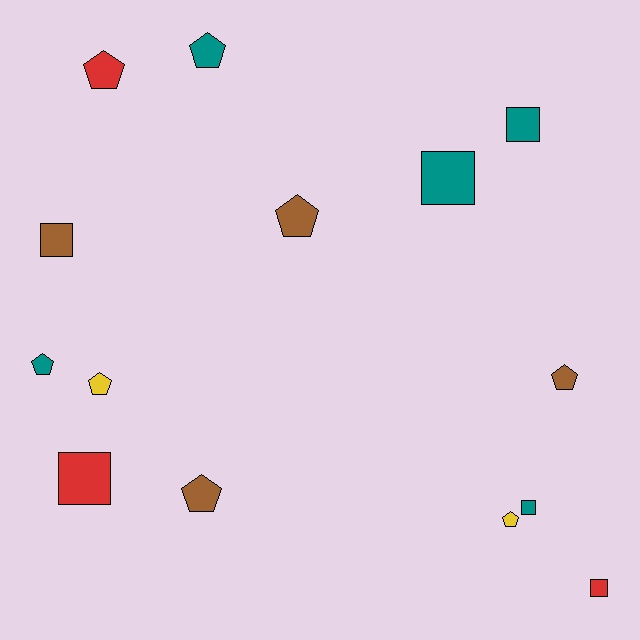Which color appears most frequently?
Teal, with 5 objects.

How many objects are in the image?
There are 14 objects.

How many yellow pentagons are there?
There are 2 yellow pentagons.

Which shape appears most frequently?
Pentagon, with 8 objects.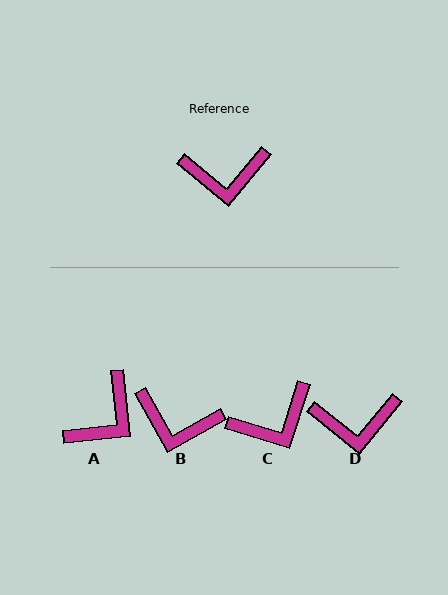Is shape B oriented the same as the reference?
No, it is off by about 21 degrees.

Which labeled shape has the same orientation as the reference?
D.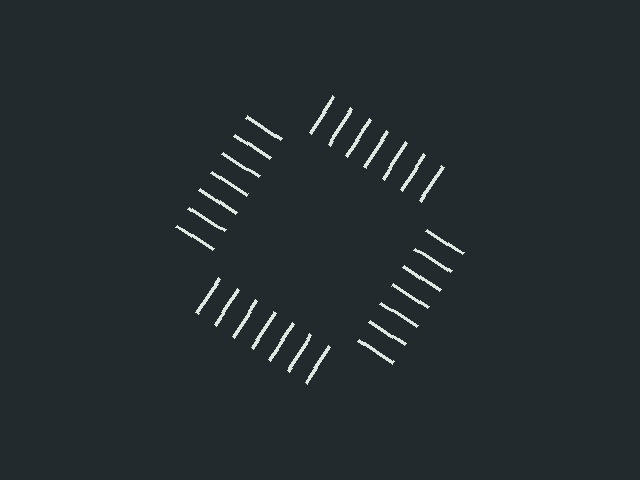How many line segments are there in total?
28 — 7 along each of the 4 edges.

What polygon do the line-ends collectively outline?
An illusory square — the line segments terminate on its edges but no continuous stroke is drawn.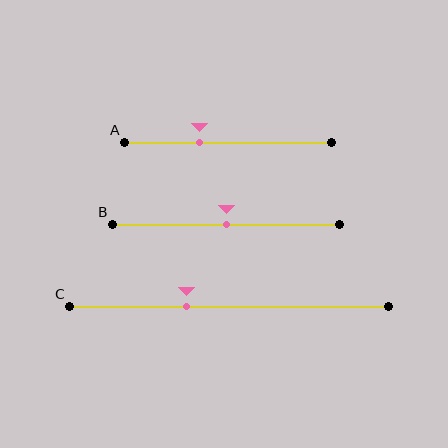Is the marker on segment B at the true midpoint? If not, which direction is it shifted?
Yes, the marker on segment B is at the true midpoint.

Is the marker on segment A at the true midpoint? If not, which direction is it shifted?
No, the marker on segment A is shifted to the left by about 14% of the segment length.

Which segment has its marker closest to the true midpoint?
Segment B has its marker closest to the true midpoint.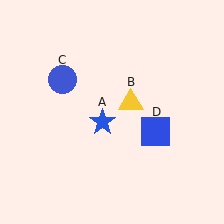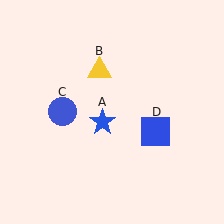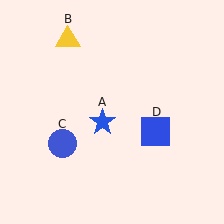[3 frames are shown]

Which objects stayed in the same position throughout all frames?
Blue star (object A) and blue square (object D) remained stationary.